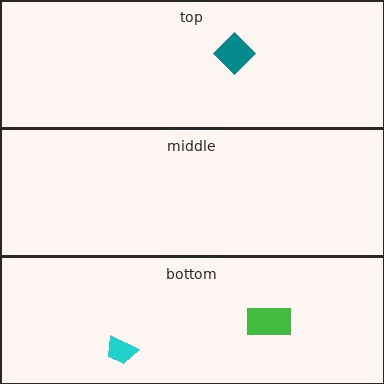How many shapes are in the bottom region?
2.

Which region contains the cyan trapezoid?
The bottom region.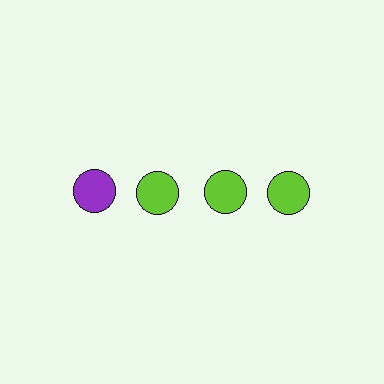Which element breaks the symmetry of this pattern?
The purple circle in the top row, leftmost column breaks the symmetry. All other shapes are lime circles.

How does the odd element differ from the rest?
It has a different color: purple instead of lime.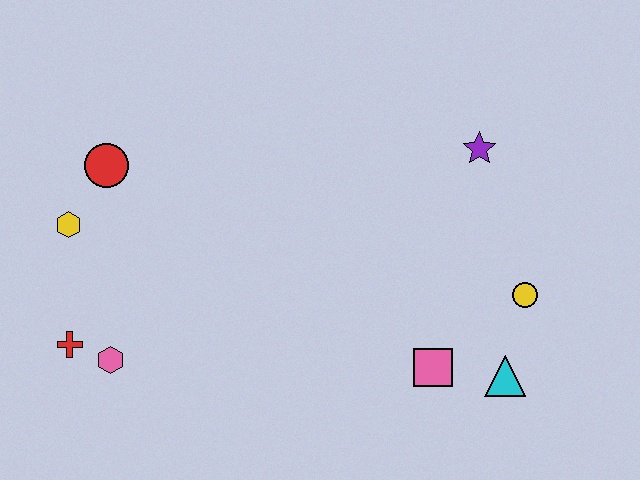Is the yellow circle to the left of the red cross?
No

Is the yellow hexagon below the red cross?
No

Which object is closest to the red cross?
The pink hexagon is closest to the red cross.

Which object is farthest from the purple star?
The red cross is farthest from the purple star.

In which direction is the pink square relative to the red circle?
The pink square is to the right of the red circle.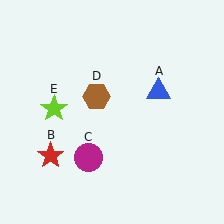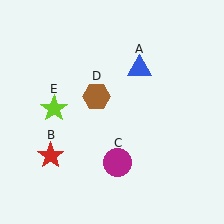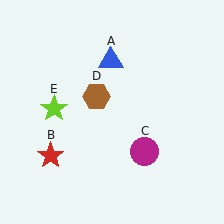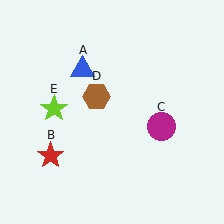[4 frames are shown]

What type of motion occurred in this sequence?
The blue triangle (object A), magenta circle (object C) rotated counterclockwise around the center of the scene.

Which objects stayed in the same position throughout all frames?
Red star (object B) and brown hexagon (object D) and lime star (object E) remained stationary.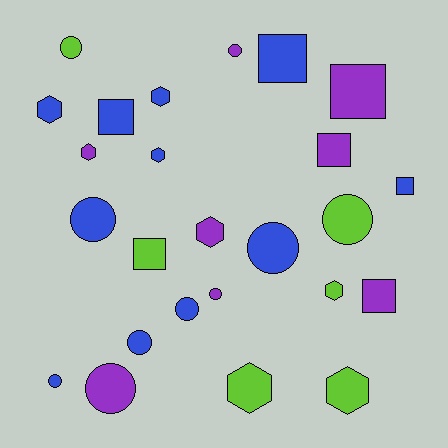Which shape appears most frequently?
Circle, with 10 objects.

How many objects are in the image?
There are 25 objects.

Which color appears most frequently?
Blue, with 11 objects.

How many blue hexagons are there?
There are 3 blue hexagons.